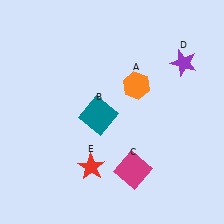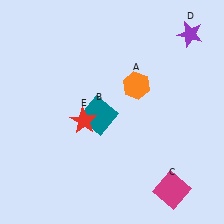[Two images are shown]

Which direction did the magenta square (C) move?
The magenta square (C) moved right.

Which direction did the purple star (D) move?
The purple star (D) moved up.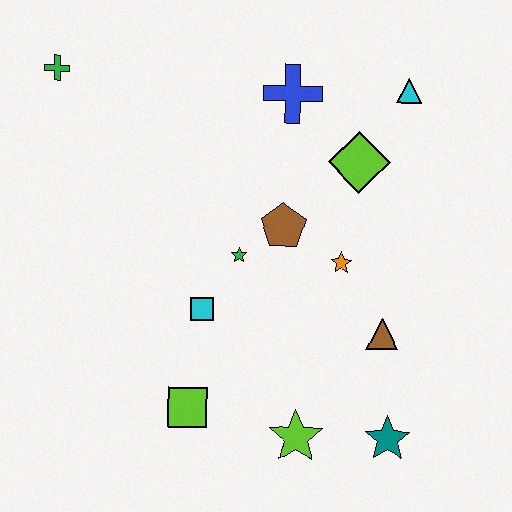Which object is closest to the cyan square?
The green star is closest to the cyan square.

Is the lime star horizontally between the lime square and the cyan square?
No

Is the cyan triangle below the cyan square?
No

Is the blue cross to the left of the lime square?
No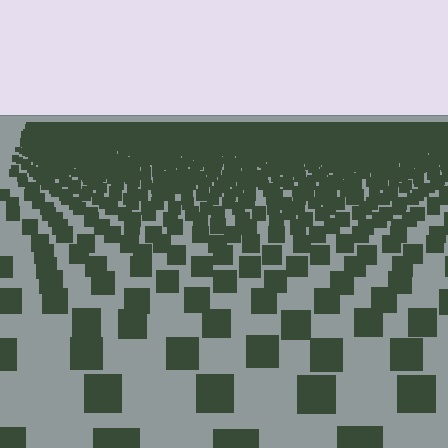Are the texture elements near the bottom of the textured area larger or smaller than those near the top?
Larger. Near the bottom, elements are closer to the viewer and appear at a bigger on-screen size.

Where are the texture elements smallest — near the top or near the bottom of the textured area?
Near the top.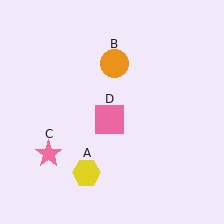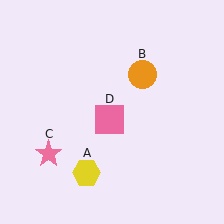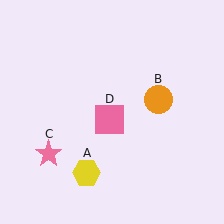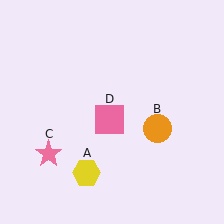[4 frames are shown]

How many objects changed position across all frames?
1 object changed position: orange circle (object B).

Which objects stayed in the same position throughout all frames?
Yellow hexagon (object A) and pink star (object C) and pink square (object D) remained stationary.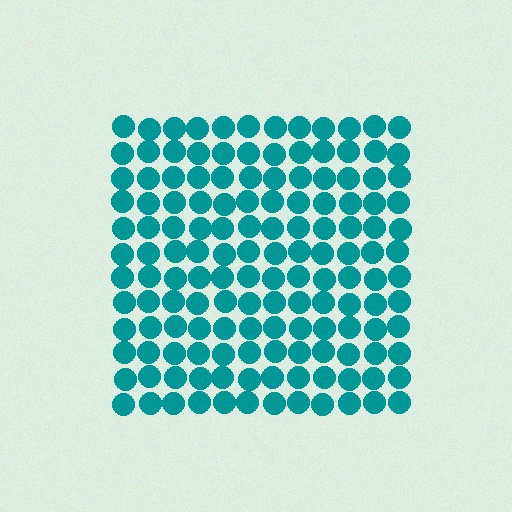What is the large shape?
The large shape is a square.